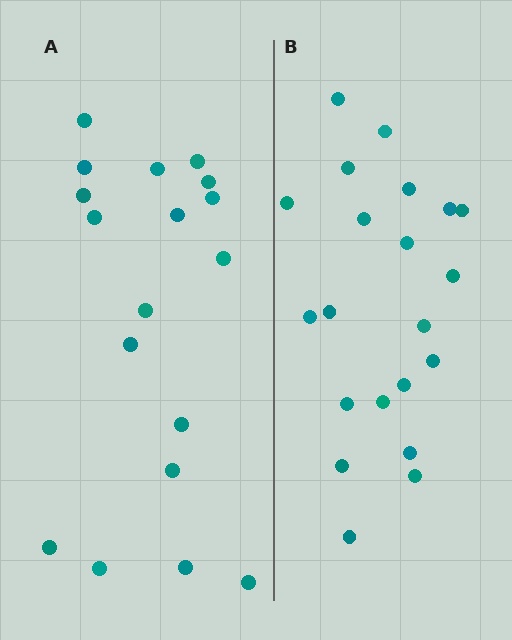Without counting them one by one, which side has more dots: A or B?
Region B (the right region) has more dots.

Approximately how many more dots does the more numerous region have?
Region B has just a few more — roughly 2 or 3 more dots than region A.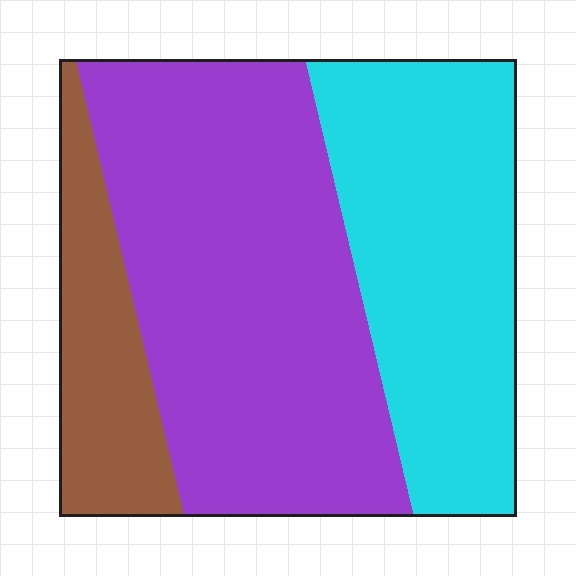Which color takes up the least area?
Brown, at roughly 15%.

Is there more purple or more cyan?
Purple.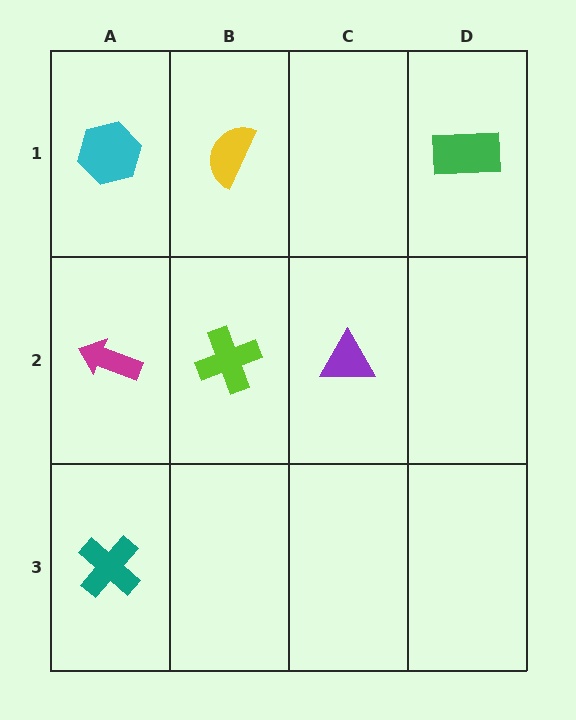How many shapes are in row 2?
3 shapes.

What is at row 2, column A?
A magenta arrow.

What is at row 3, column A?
A teal cross.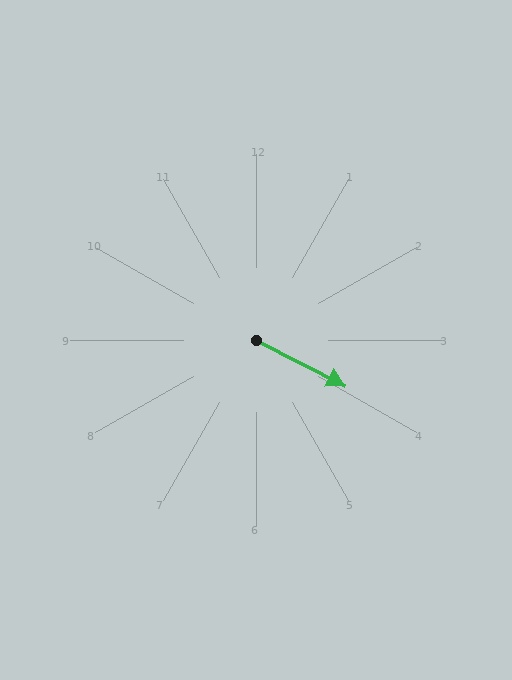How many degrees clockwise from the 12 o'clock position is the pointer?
Approximately 117 degrees.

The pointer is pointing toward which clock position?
Roughly 4 o'clock.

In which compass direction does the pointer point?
Southeast.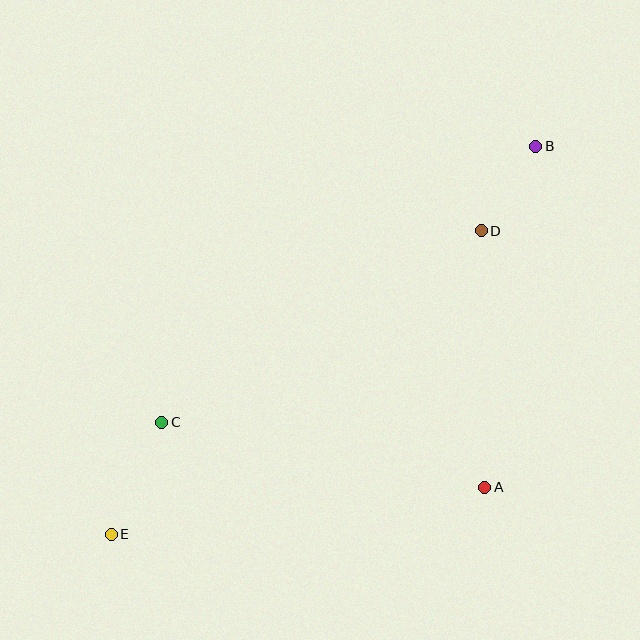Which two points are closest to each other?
Points B and D are closest to each other.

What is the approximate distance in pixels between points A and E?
The distance between A and E is approximately 376 pixels.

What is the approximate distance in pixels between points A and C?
The distance between A and C is approximately 329 pixels.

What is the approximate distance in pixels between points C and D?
The distance between C and D is approximately 372 pixels.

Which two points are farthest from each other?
Points B and E are farthest from each other.